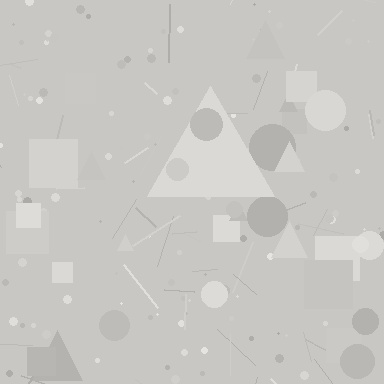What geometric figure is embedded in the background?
A triangle is embedded in the background.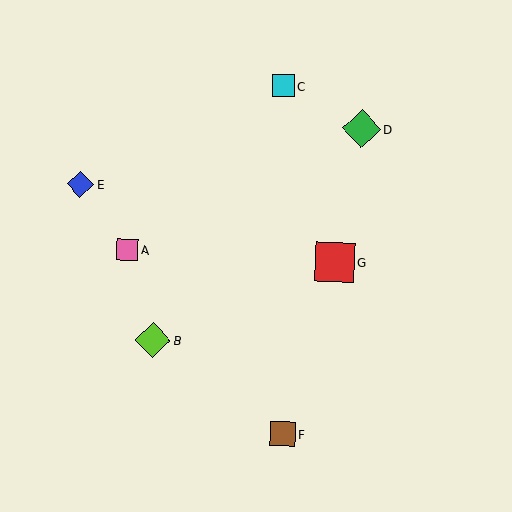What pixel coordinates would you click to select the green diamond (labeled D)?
Click at (362, 129) to select the green diamond D.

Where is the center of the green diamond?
The center of the green diamond is at (362, 129).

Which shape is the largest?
The red square (labeled G) is the largest.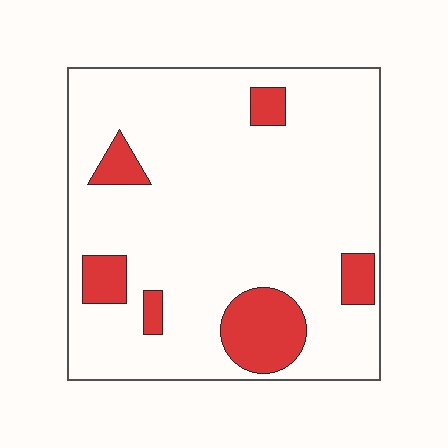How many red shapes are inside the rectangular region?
6.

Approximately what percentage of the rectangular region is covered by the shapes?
Approximately 15%.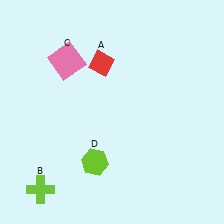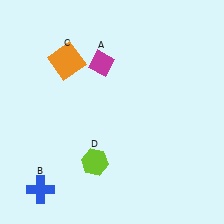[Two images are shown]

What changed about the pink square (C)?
In Image 1, C is pink. In Image 2, it changed to orange.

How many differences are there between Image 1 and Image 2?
There are 3 differences between the two images.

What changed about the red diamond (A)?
In Image 1, A is red. In Image 2, it changed to magenta.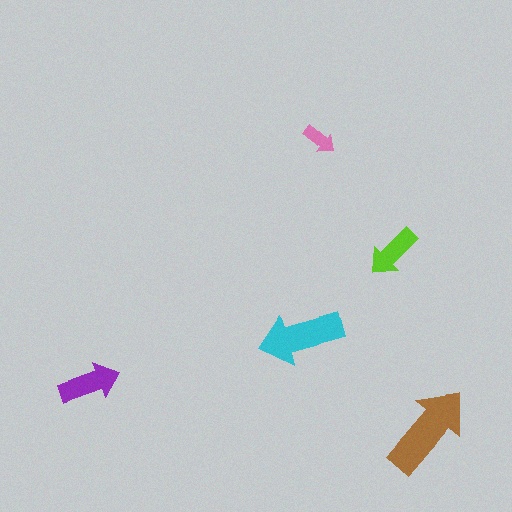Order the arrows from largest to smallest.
the brown one, the cyan one, the purple one, the lime one, the pink one.